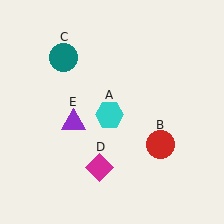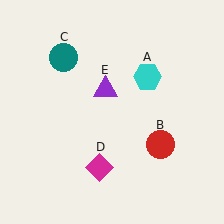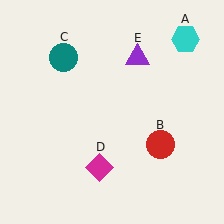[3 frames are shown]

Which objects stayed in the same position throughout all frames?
Red circle (object B) and teal circle (object C) and magenta diamond (object D) remained stationary.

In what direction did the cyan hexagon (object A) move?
The cyan hexagon (object A) moved up and to the right.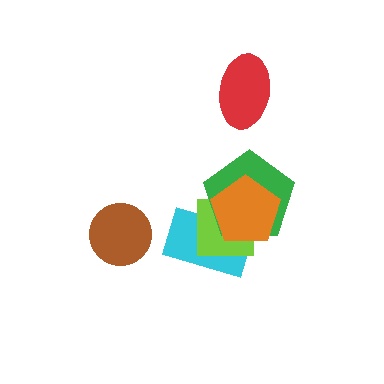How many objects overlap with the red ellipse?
0 objects overlap with the red ellipse.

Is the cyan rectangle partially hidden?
Yes, it is partially covered by another shape.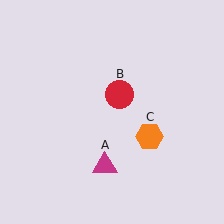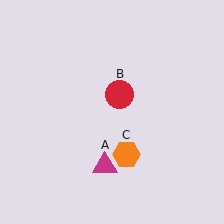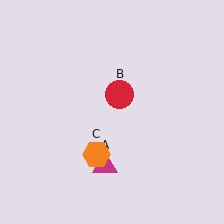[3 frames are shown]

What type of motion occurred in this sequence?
The orange hexagon (object C) rotated clockwise around the center of the scene.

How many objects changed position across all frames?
1 object changed position: orange hexagon (object C).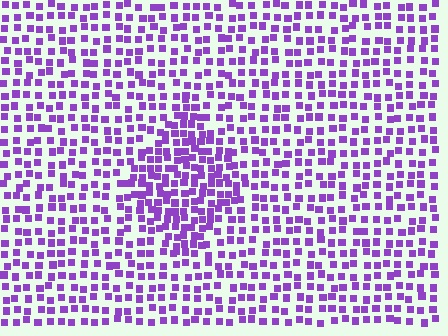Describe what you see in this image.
The image contains small purple elements arranged at two different densities. A diamond-shaped region is visible where the elements are more densely packed than the surrounding area.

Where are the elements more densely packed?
The elements are more densely packed inside the diamond boundary.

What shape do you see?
I see a diamond.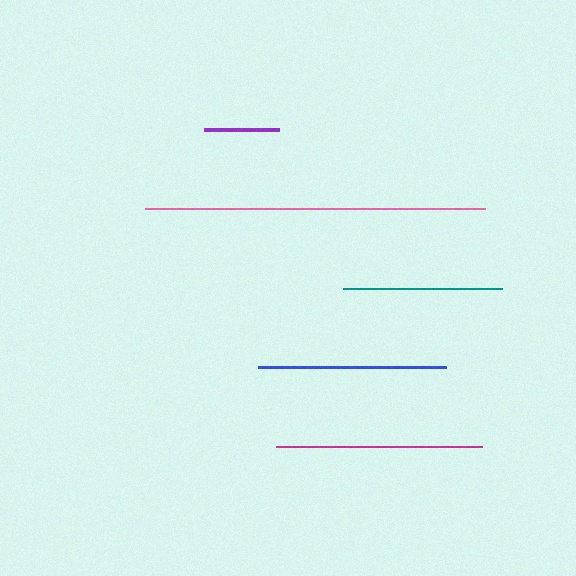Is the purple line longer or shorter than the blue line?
The blue line is longer than the purple line.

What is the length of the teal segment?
The teal segment is approximately 160 pixels long.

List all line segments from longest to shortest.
From longest to shortest: pink, magenta, blue, teal, purple.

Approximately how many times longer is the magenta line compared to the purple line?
The magenta line is approximately 2.7 times the length of the purple line.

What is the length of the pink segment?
The pink segment is approximately 340 pixels long.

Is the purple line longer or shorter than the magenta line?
The magenta line is longer than the purple line.